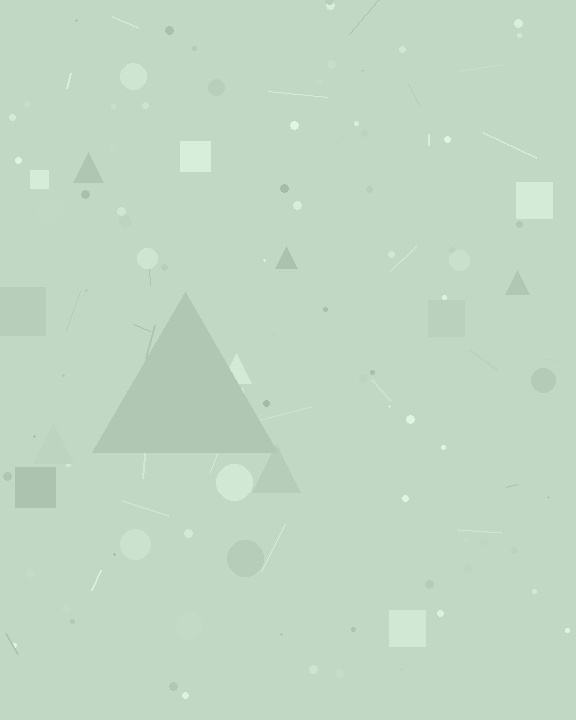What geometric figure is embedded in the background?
A triangle is embedded in the background.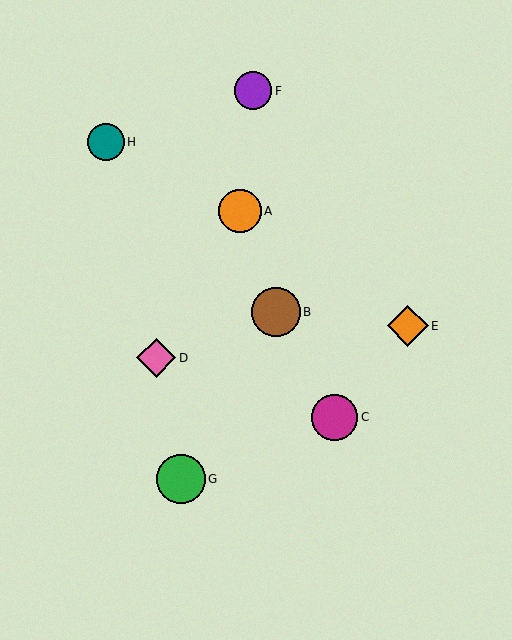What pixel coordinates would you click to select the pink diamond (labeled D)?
Click at (156, 358) to select the pink diamond D.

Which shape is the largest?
The green circle (labeled G) is the largest.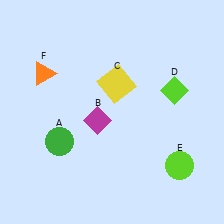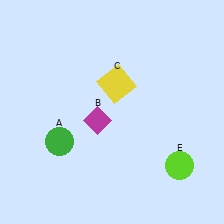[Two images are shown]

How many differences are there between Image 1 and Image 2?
There are 2 differences between the two images.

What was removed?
The orange triangle (F), the lime diamond (D) were removed in Image 2.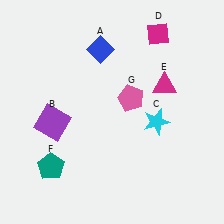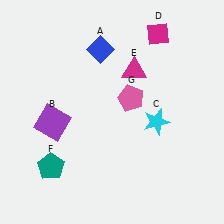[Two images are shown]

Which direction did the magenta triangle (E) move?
The magenta triangle (E) moved left.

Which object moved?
The magenta triangle (E) moved left.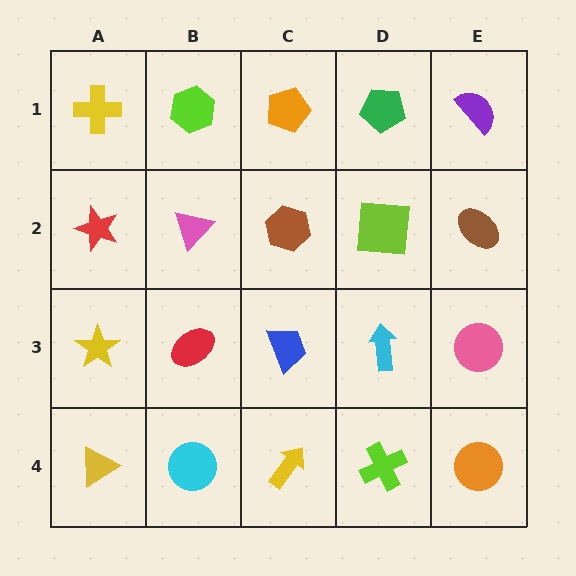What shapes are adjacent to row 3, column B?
A pink triangle (row 2, column B), a cyan circle (row 4, column B), a yellow star (row 3, column A), a blue trapezoid (row 3, column C).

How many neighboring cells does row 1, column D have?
3.